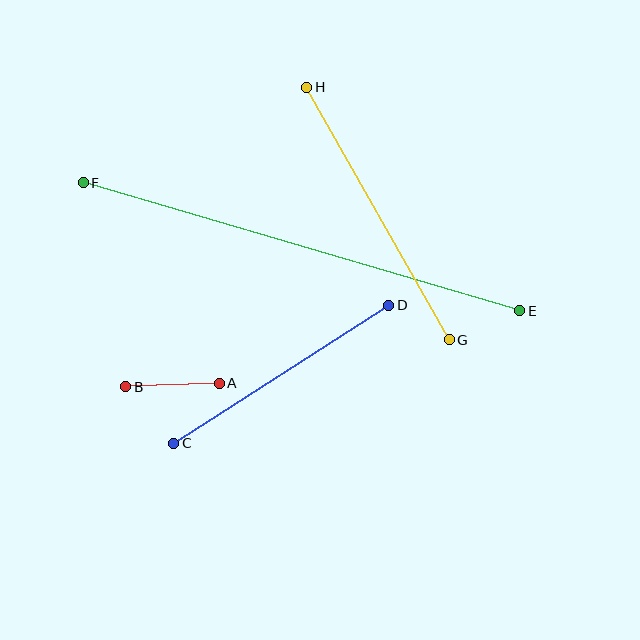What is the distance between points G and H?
The distance is approximately 290 pixels.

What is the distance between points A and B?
The distance is approximately 93 pixels.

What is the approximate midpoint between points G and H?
The midpoint is at approximately (378, 214) pixels.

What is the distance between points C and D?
The distance is approximately 256 pixels.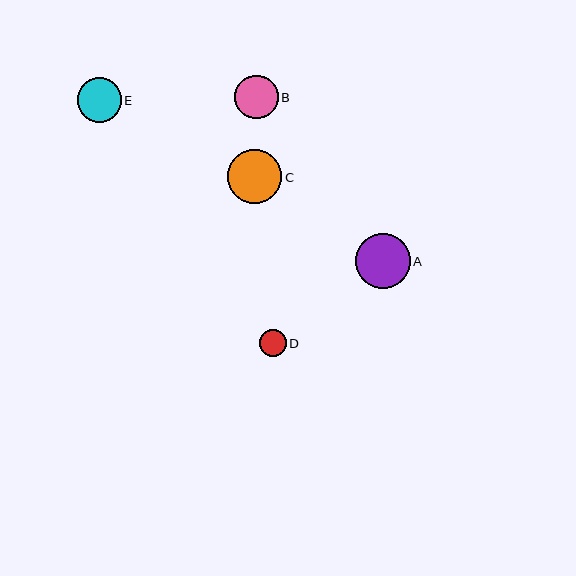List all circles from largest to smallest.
From largest to smallest: A, C, E, B, D.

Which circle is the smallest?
Circle D is the smallest with a size of approximately 27 pixels.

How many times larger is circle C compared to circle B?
Circle C is approximately 1.3 times the size of circle B.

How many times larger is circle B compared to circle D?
Circle B is approximately 1.6 times the size of circle D.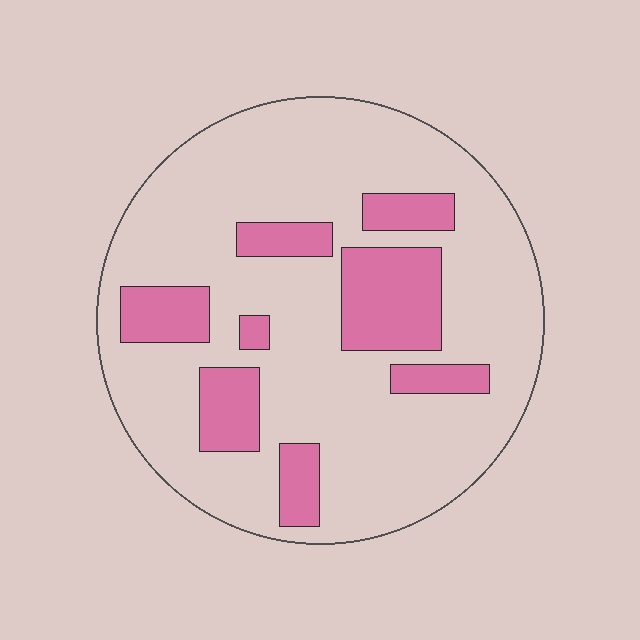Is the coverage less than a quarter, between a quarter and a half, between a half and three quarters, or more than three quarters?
Less than a quarter.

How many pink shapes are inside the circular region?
8.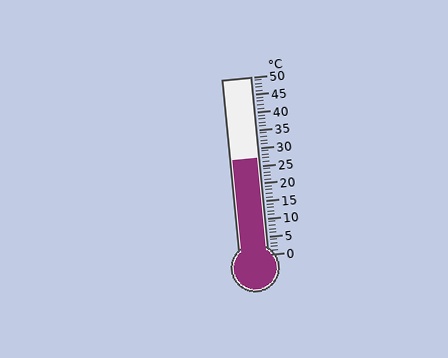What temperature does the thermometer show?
The thermometer shows approximately 27°C.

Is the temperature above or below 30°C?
The temperature is below 30°C.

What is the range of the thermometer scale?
The thermometer scale ranges from 0°C to 50°C.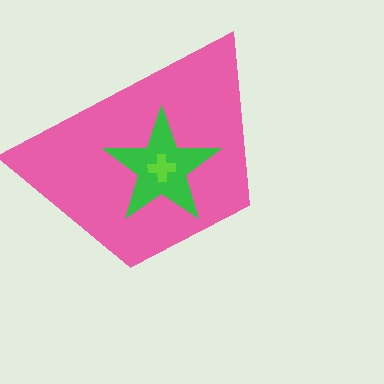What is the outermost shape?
The pink trapezoid.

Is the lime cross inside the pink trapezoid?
Yes.